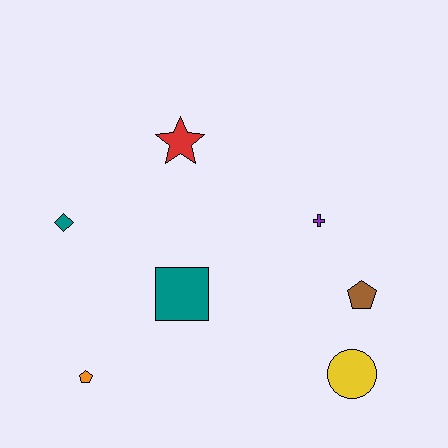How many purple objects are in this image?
There is 1 purple object.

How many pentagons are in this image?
There are 2 pentagons.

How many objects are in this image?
There are 7 objects.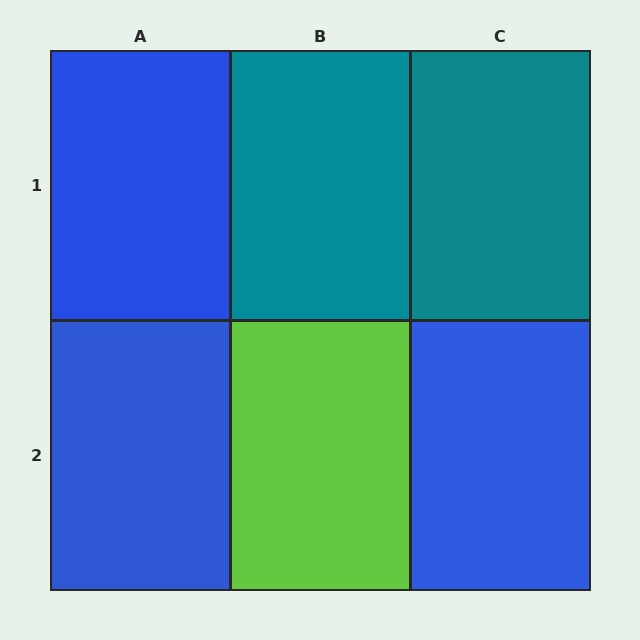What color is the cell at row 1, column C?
Teal.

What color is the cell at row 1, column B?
Teal.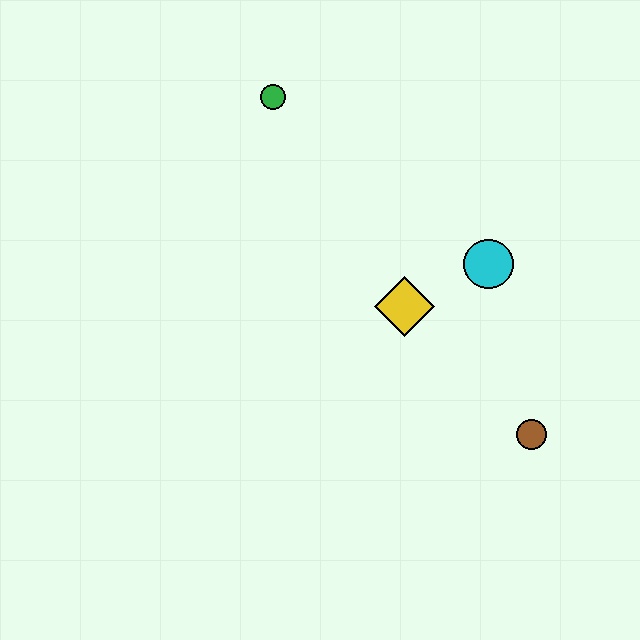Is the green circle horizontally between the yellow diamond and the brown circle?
No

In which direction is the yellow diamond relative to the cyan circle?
The yellow diamond is to the left of the cyan circle.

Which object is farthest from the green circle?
The brown circle is farthest from the green circle.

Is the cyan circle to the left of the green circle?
No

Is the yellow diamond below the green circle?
Yes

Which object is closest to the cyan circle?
The yellow diamond is closest to the cyan circle.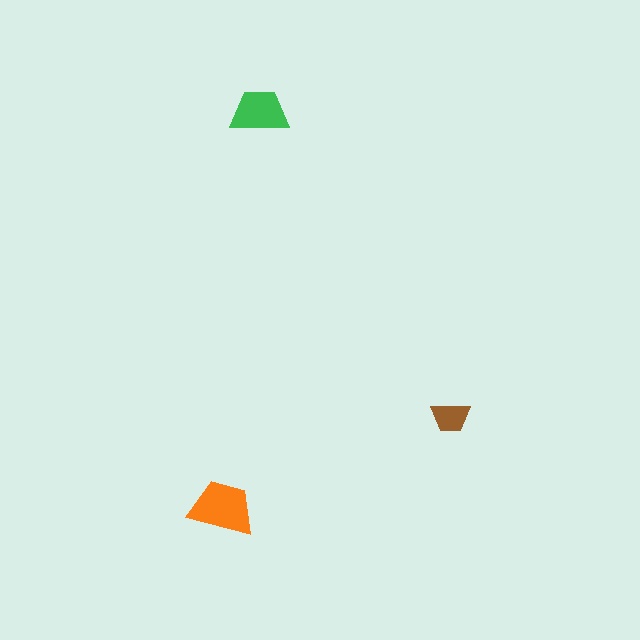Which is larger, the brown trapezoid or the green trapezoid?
The green one.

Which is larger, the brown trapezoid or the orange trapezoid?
The orange one.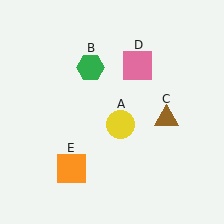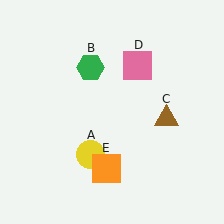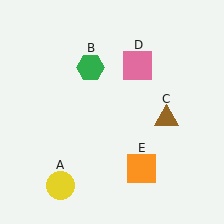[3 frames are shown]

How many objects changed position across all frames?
2 objects changed position: yellow circle (object A), orange square (object E).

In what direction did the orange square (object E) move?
The orange square (object E) moved right.